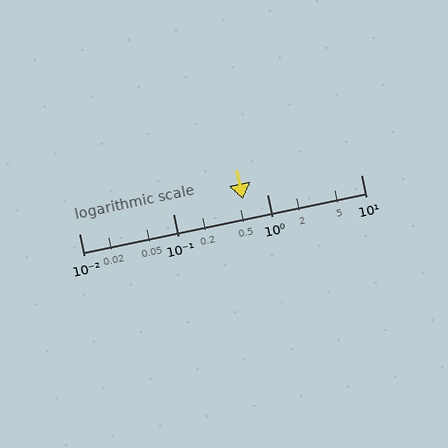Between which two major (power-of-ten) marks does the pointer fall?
The pointer is between 0.1 and 1.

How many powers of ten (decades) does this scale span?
The scale spans 3 decades, from 0.01 to 10.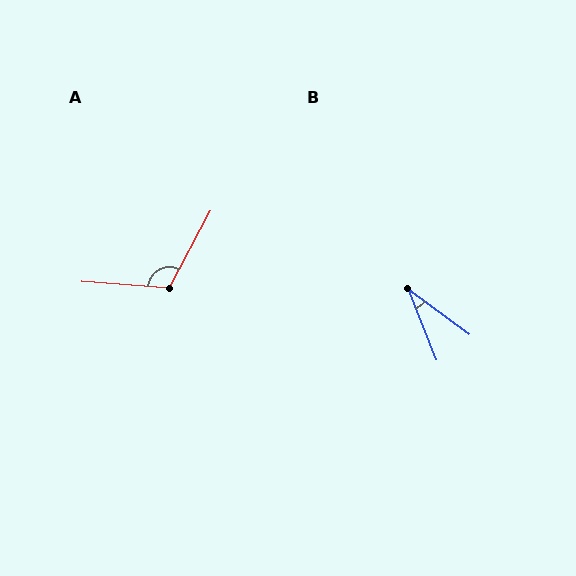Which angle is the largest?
A, at approximately 114 degrees.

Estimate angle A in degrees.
Approximately 114 degrees.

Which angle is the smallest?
B, at approximately 32 degrees.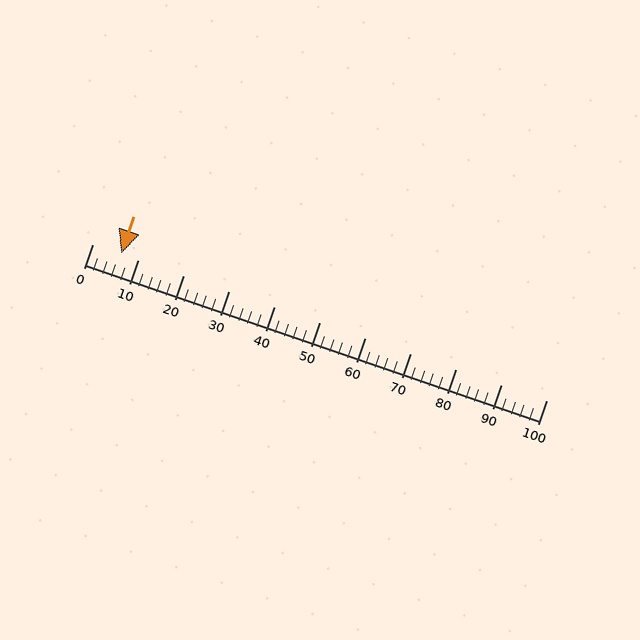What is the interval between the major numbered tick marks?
The major tick marks are spaced 10 units apart.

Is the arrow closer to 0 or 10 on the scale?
The arrow is closer to 10.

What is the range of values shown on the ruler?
The ruler shows values from 0 to 100.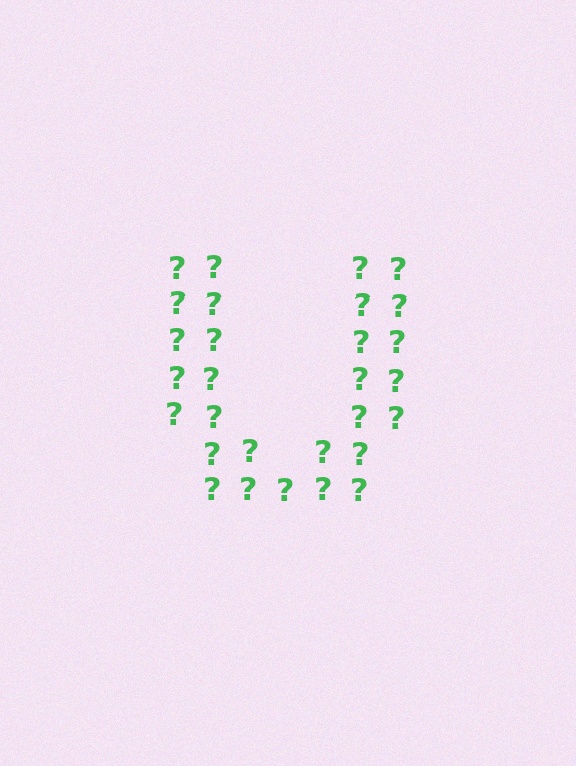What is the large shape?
The large shape is the letter U.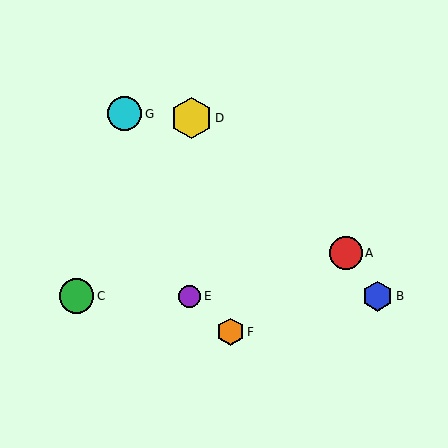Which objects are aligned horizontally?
Objects B, C, E are aligned horizontally.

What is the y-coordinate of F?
Object F is at y≈332.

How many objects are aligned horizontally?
3 objects (B, C, E) are aligned horizontally.